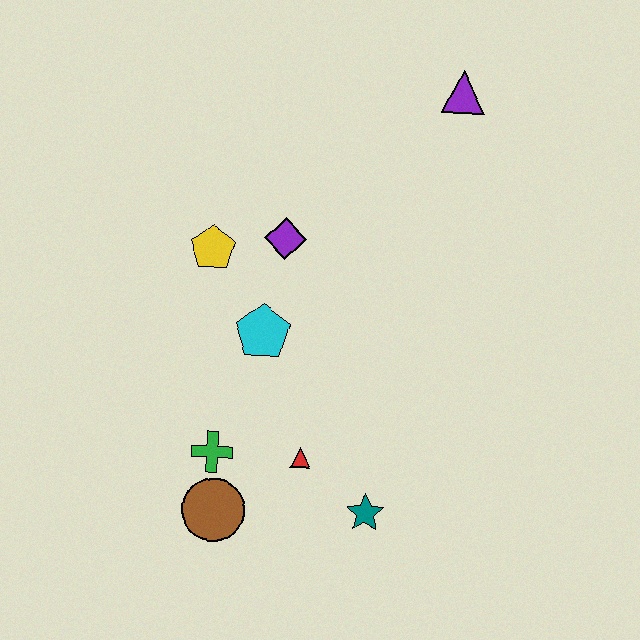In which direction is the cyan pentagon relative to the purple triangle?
The cyan pentagon is below the purple triangle.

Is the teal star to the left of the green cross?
No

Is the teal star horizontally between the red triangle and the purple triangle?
Yes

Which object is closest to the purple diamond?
The yellow pentagon is closest to the purple diamond.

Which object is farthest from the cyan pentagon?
The purple triangle is farthest from the cyan pentagon.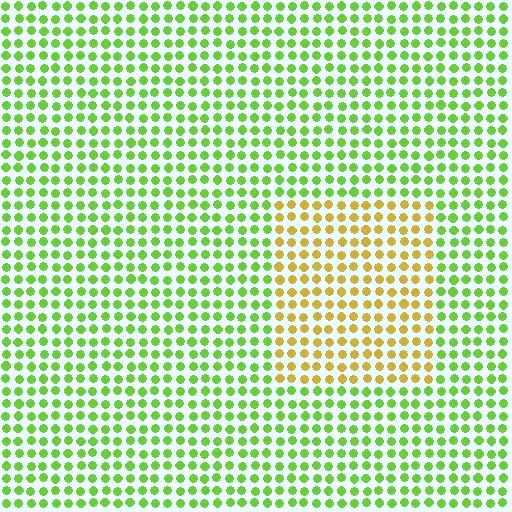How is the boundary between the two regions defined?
The boundary is defined purely by a slight shift in hue (about 52 degrees). Spacing, size, and orientation are identical on both sides.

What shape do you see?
I see a rectangle.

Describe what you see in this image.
The image is filled with small lime elements in a uniform arrangement. A rectangle-shaped region is visible where the elements are tinted to a slightly different hue, forming a subtle color boundary.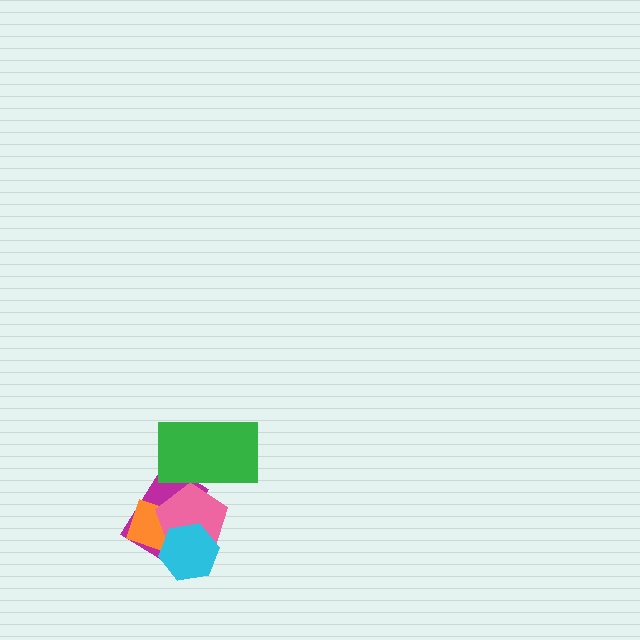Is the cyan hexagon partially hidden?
No, no other shape covers it.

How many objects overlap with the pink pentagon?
4 objects overlap with the pink pentagon.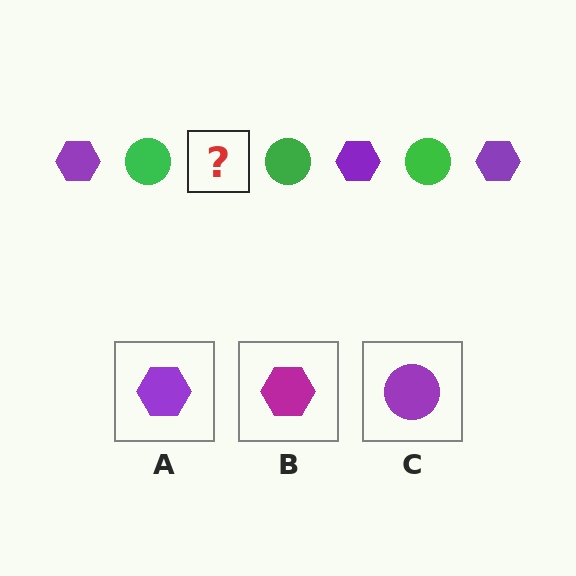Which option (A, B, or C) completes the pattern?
A.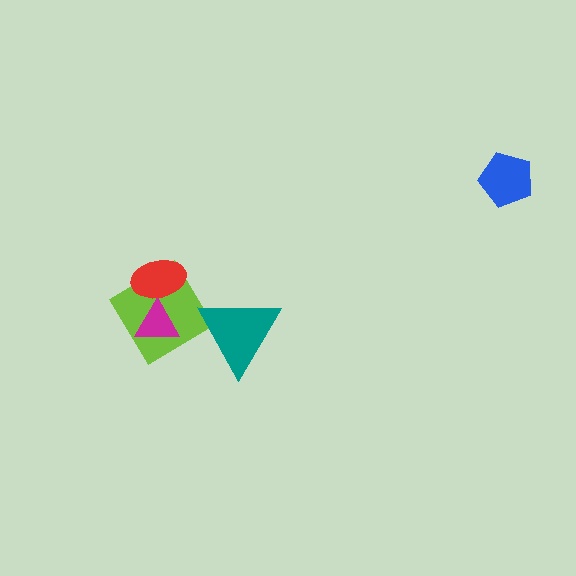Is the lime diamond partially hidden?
Yes, it is partially covered by another shape.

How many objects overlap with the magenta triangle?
2 objects overlap with the magenta triangle.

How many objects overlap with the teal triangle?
0 objects overlap with the teal triangle.